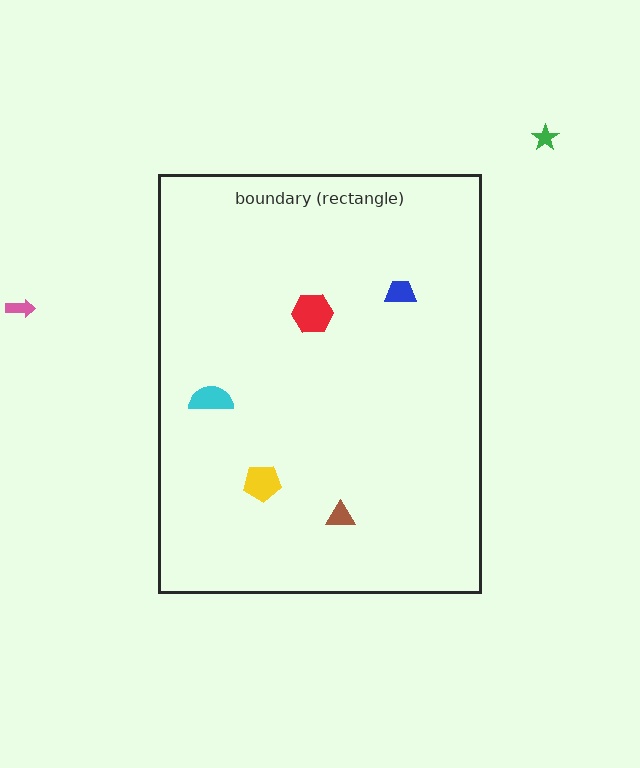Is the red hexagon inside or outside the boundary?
Inside.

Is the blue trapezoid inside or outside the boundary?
Inside.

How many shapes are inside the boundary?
5 inside, 2 outside.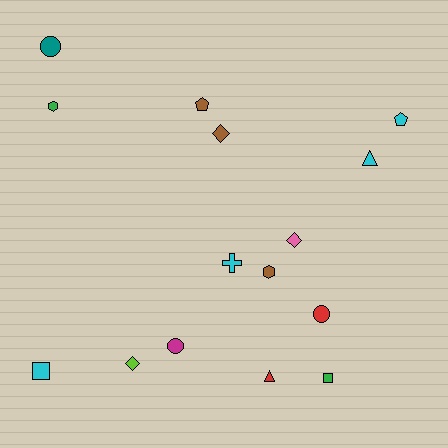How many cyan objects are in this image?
There are 4 cyan objects.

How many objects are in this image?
There are 15 objects.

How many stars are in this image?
There are no stars.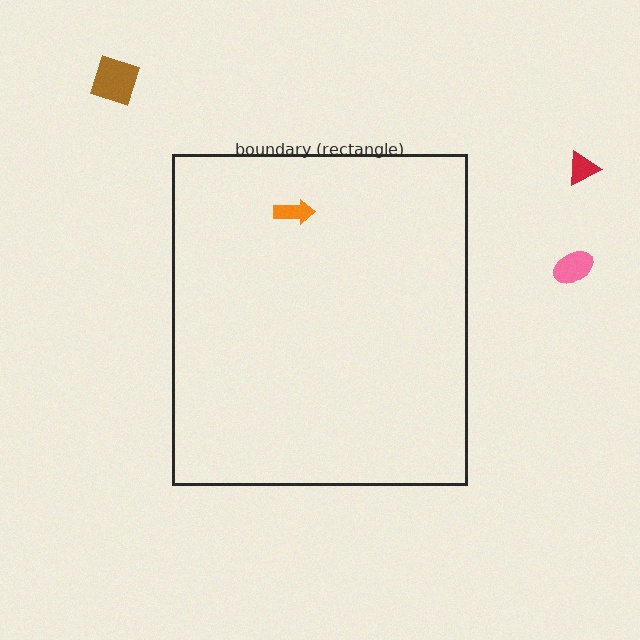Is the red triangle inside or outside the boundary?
Outside.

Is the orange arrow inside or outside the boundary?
Inside.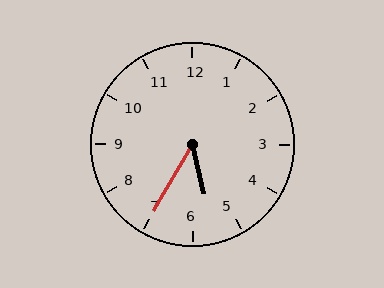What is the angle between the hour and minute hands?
Approximately 42 degrees.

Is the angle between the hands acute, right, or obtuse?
It is acute.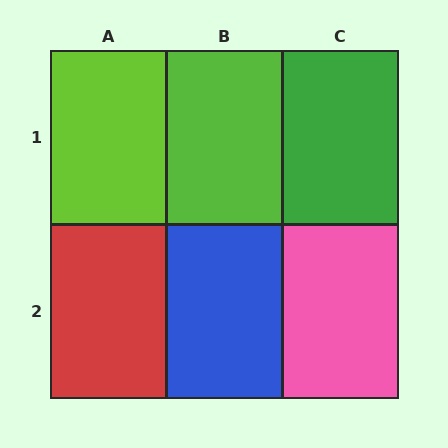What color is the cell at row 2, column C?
Pink.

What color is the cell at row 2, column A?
Red.